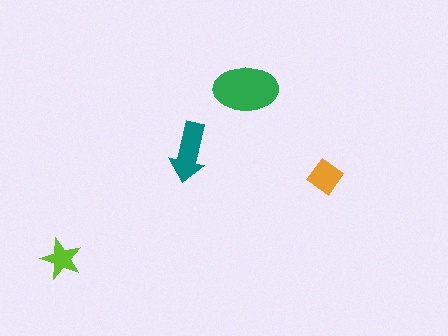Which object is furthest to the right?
The orange diamond is rightmost.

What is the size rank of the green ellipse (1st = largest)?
1st.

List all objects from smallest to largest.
The lime star, the orange diamond, the teal arrow, the green ellipse.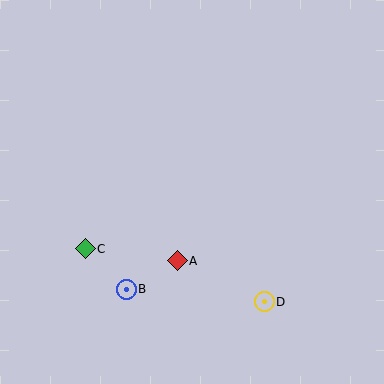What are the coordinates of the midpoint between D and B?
The midpoint between D and B is at (195, 295).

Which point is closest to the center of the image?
Point A at (177, 261) is closest to the center.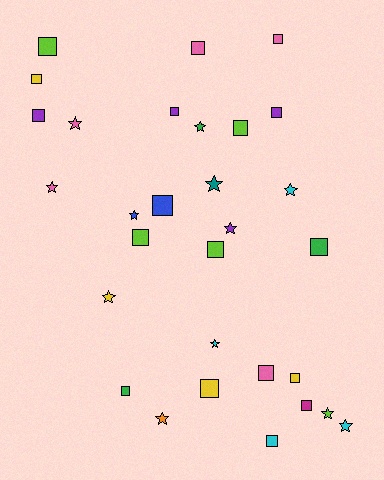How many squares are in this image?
There are 18 squares.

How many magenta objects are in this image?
There is 1 magenta object.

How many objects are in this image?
There are 30 objects.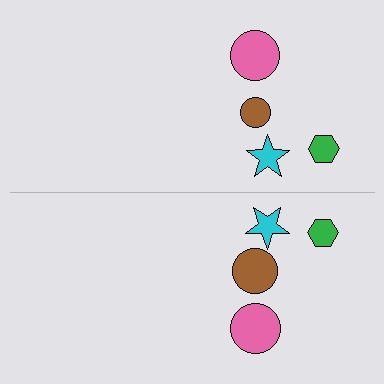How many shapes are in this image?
There are 8 shapes in this image.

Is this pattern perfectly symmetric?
No, the pattern is not perfectly symmetric. The brown circle on the bottom side has a different size than its mirror counterpart.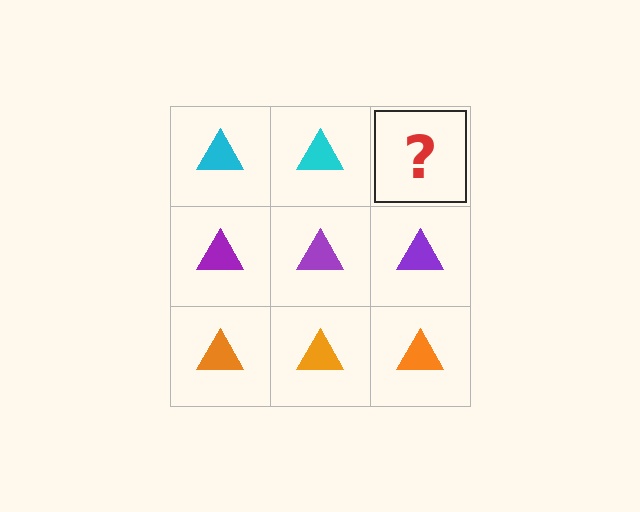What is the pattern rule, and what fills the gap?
The rule is that each row has a consistent color. The gap should be filled with a cyan triangle.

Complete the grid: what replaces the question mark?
The question mark should be replaced with a cyan triangle.